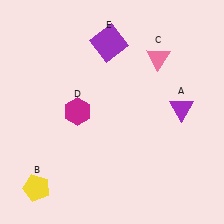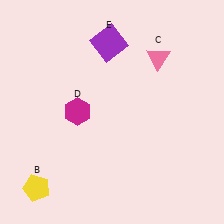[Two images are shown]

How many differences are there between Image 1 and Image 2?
There is 1 difference between the two images.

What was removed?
The purple triangle (A) was removed in Image 2.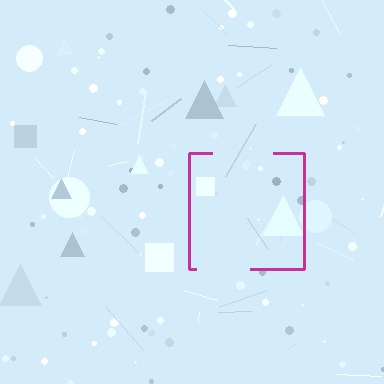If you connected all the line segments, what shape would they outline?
They would outline a square.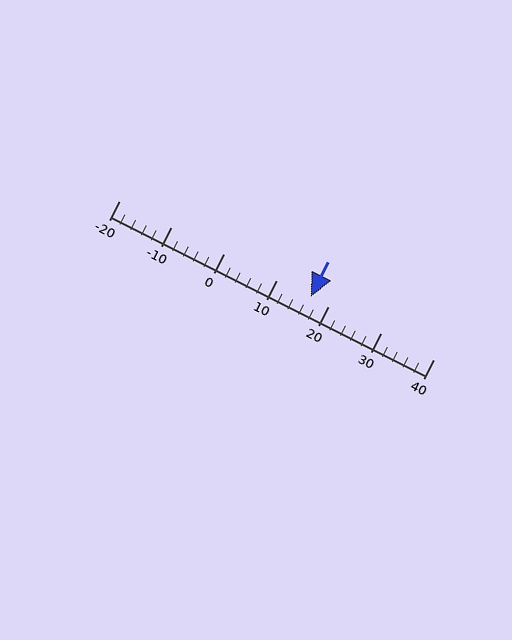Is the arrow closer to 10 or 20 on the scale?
The arrow is closer to 20.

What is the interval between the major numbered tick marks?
The major tick marks are spaced 10 units apart.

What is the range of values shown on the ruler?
The ruler shows values from -20 to 40.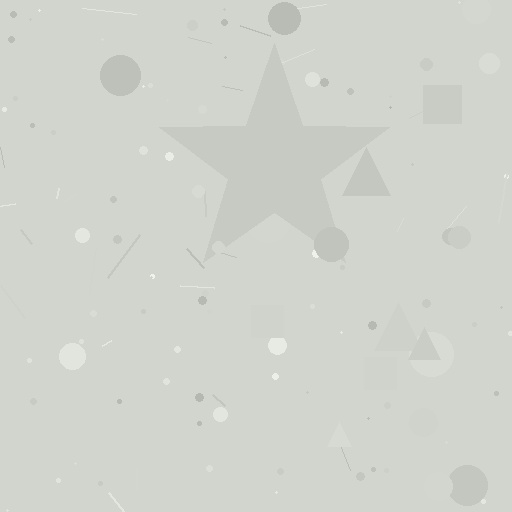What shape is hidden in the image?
A star is hidden in the image.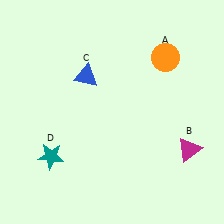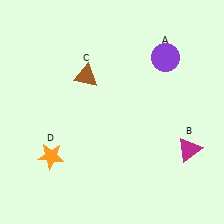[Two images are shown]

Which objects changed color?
A changed from orange to purple. C changed from blue to brown. D changed from teal to orange.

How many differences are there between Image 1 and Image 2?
There are 3 differences between the two images.